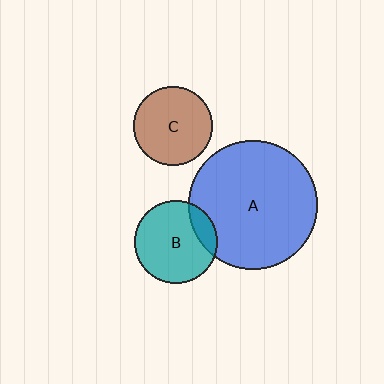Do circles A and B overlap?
Yes.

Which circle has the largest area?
Circle A (blue).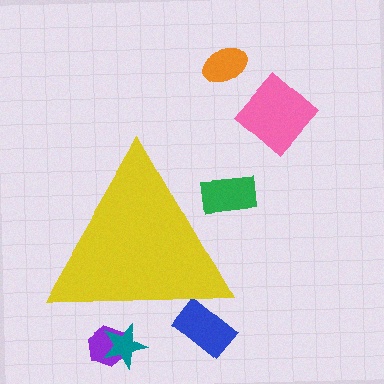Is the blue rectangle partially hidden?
Yes, the blue rectangle is partially hidden behind the yellow triangle.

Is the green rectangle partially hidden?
Yes, the green rectangle is partially hidden behind the yellow triangle.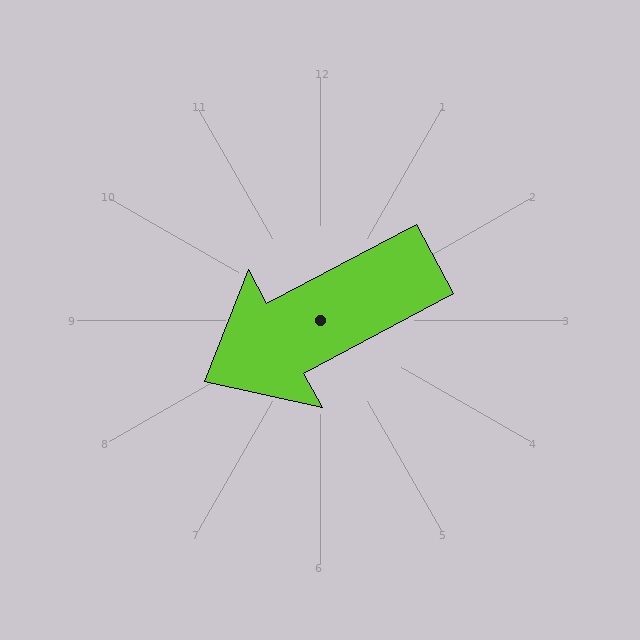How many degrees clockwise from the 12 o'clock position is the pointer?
Approximately 242 degrees.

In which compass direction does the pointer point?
Southwest.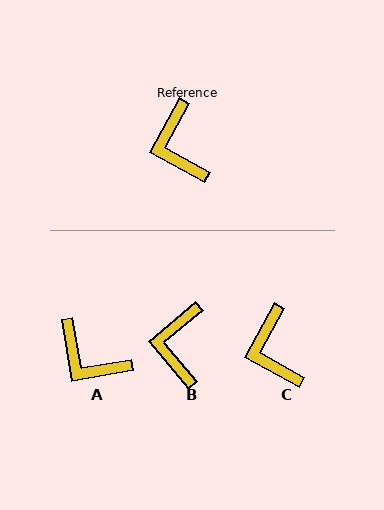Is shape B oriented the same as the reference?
No, it is off by about 22 degrees.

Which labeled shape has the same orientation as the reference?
C.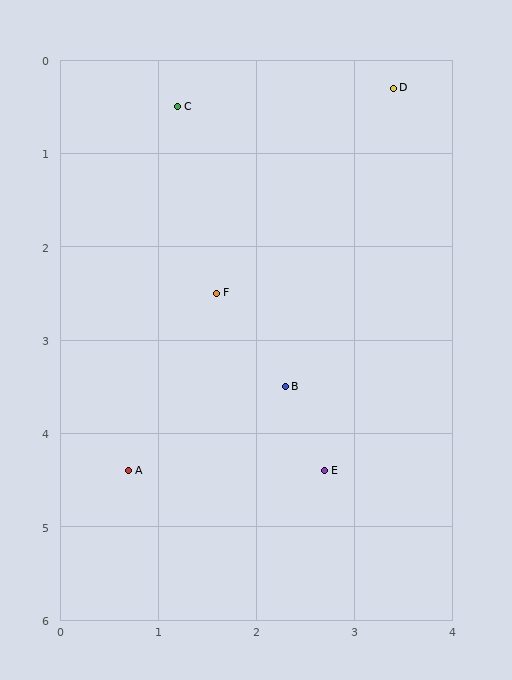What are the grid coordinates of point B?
Point B is at approximately (2.3, 3.5).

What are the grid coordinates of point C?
Point C is at approximately (1.2, 0.5).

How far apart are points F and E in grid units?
Points F and E are about 2.2 grid units apart.